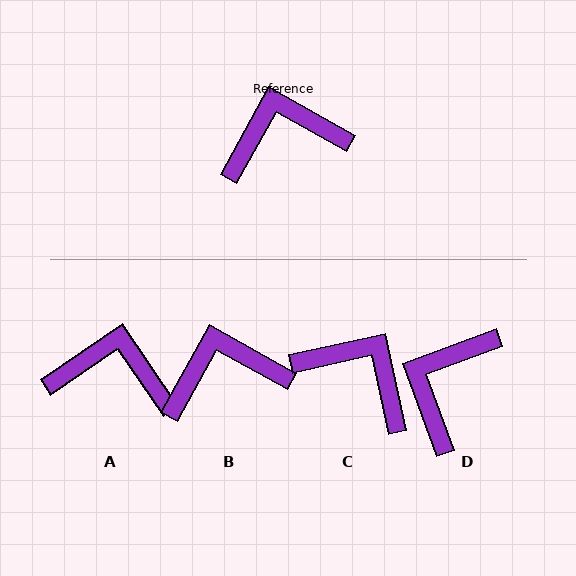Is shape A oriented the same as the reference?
No, it is off by about 27 degrees.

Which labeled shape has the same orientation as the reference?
B.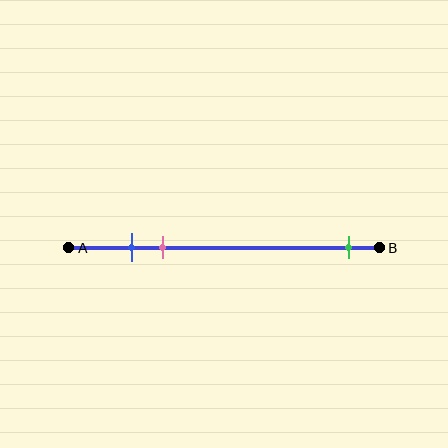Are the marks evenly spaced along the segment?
No, the marks are not evenly spaced.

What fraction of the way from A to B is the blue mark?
The blue mark is approximately 20% (0.2) of the way from A to B.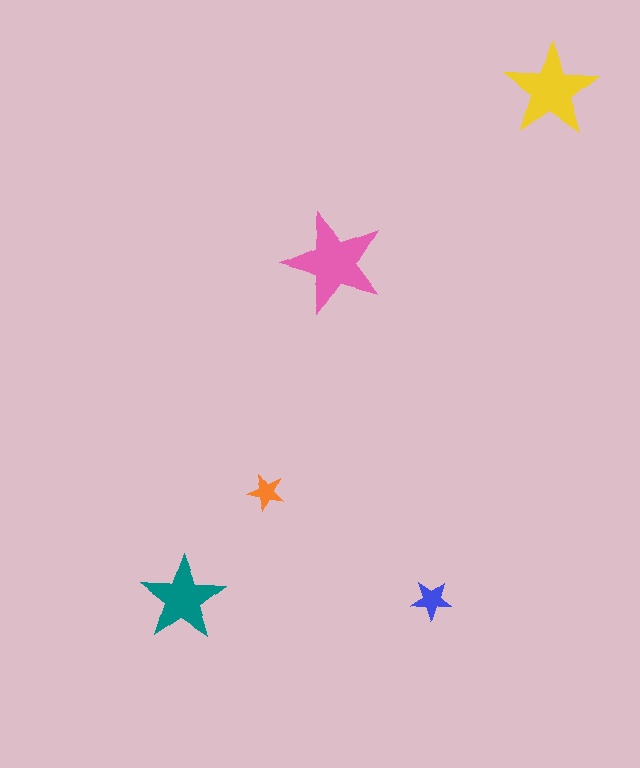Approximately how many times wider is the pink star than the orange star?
About 3 times wider.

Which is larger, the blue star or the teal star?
The teal one.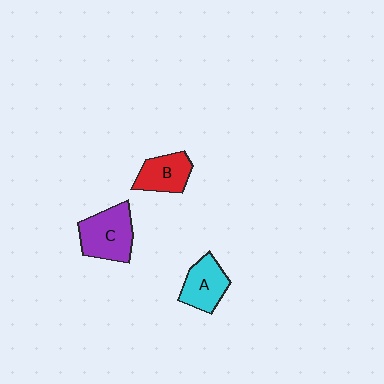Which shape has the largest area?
Shape C (purple).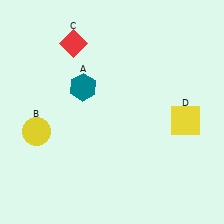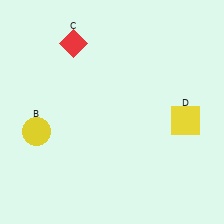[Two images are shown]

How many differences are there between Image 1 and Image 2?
There is 1 difference between the two images.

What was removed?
The teal hexagon (A) was removed in Image 2.